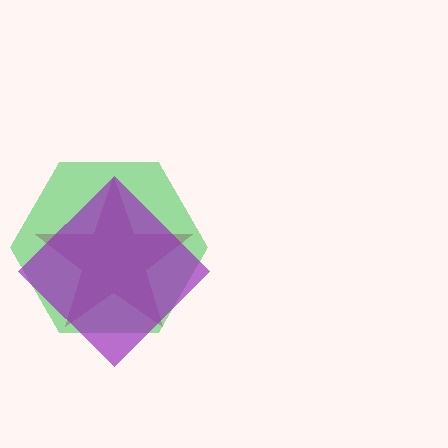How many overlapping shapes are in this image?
There are 3 overlapping shapes in the image.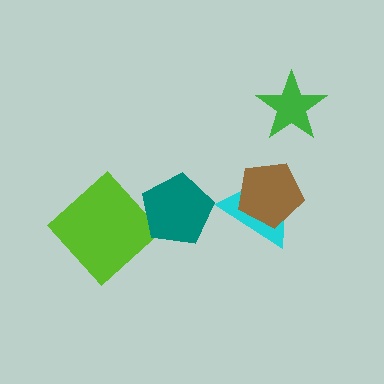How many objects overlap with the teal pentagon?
0 objects overlap with the teal pentagon.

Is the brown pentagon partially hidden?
No, no other shape covers it.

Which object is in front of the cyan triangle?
The brown pentagon is in front of the cyan triangle.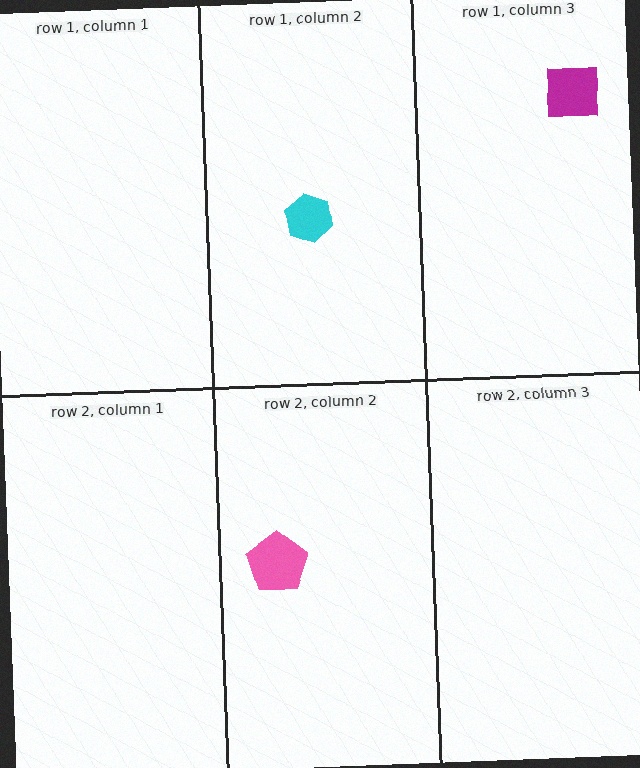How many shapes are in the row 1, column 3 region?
1.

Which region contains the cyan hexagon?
The row 1, column 2 region.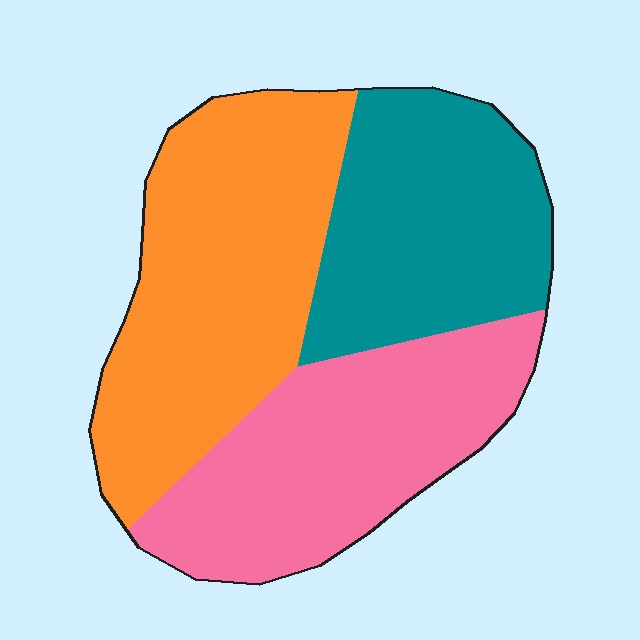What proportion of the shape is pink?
Pink covers about 35% of the shape.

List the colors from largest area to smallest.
From largest to smallest: orange, pink, teal.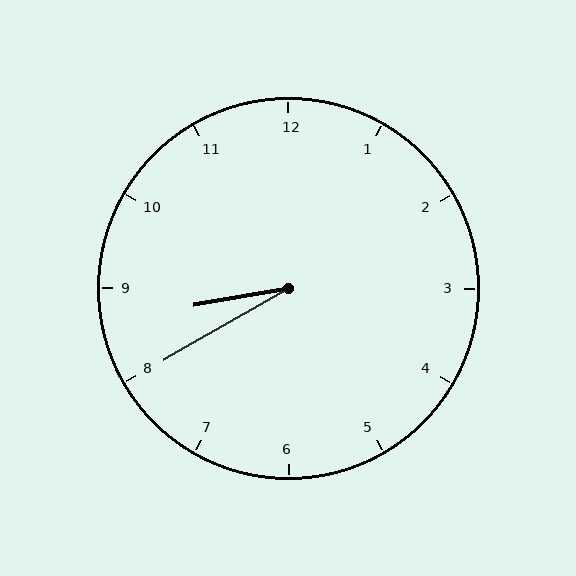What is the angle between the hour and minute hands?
Approximately 20 degrees.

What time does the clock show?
8:40.